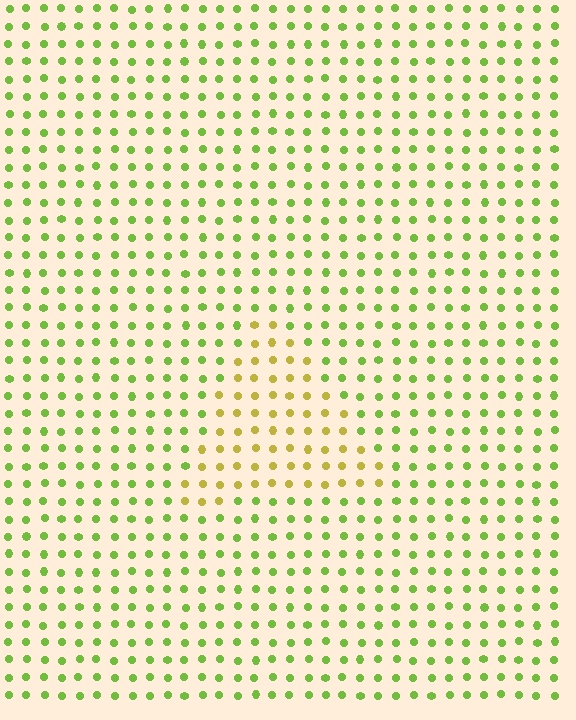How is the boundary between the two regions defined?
The boundary is defined purely by a slight shift in hue (about 40 degrees). Spacing, size, and orientation are identical on both sides.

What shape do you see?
I see a triangle.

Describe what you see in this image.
The image is filled with small lime elements in a uniform arrangement. A triangle-shaped region is visible where the elements are tinted to a slightly different hue, forming a subtle color boundary.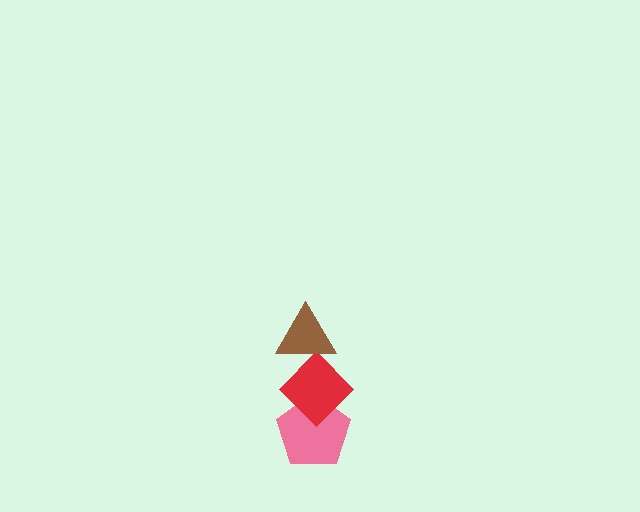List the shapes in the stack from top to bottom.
From top to bottom: the brown triangle, the red diamond, the pink pentagon.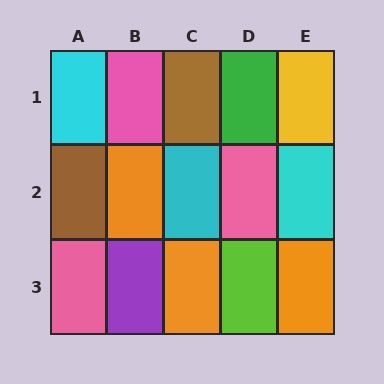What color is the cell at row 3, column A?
Pink.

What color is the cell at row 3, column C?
Orange.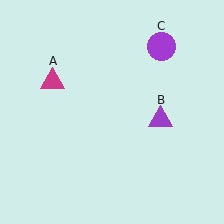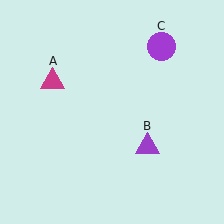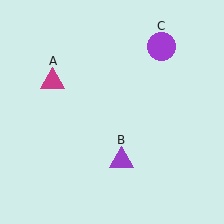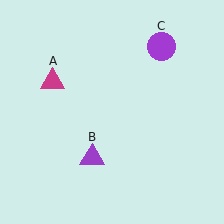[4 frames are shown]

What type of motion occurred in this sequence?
The purple triangle (object B) rotated clockwise around the center of the scene.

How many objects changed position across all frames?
1 object changed position: purple triangle (object B).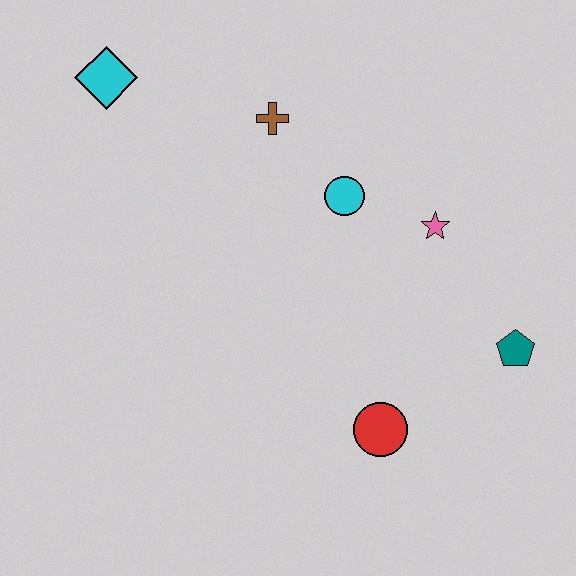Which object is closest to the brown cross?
The cyan circle is closest to the brown cross.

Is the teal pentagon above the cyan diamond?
No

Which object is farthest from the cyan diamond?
The teal pentagon is farthest from the cyan diamond.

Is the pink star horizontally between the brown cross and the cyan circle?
No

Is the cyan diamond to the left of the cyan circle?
Yes